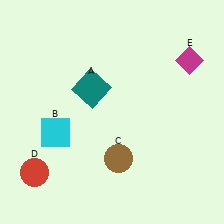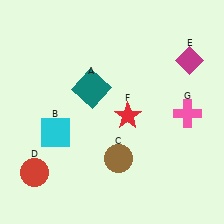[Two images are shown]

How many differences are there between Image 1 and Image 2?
There are 2 differences between the two images.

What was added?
A red star (F), a pink cross (G) were added in Image 2.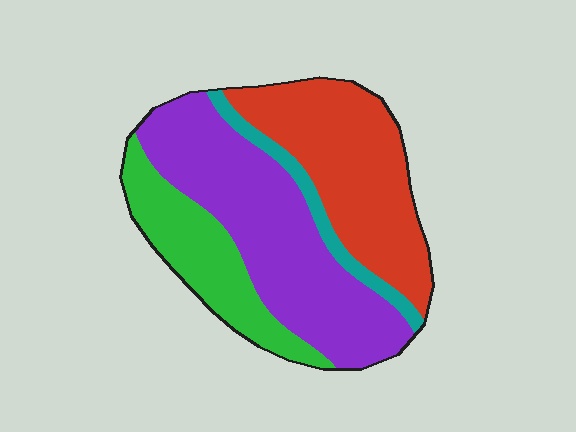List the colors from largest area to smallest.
From largest to smallest: purple, red, green, teal.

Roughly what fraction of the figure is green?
Green takes up about one fifth (1/5) of the figure.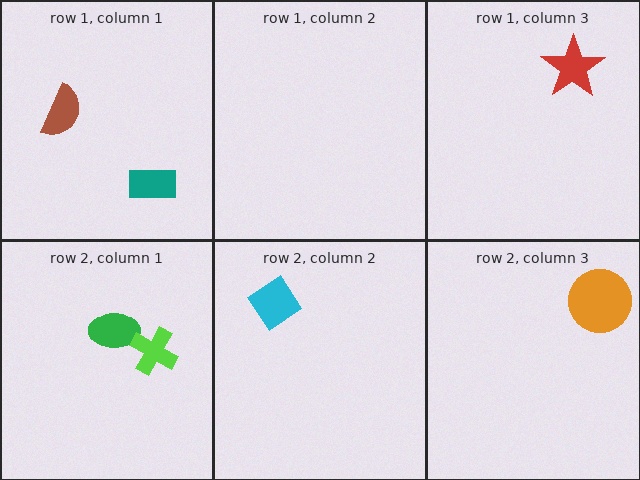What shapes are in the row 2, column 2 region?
The cyan diamond.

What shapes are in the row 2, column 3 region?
The orange circle.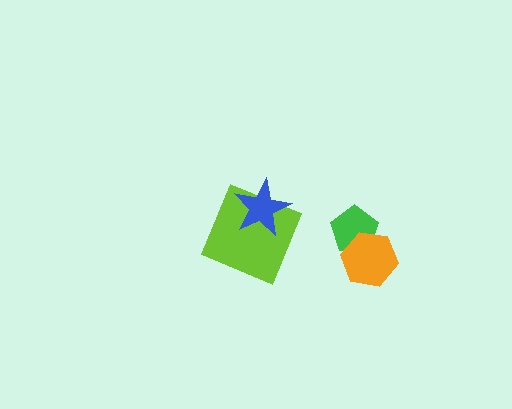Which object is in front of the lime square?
The blue star is in front of the lime square.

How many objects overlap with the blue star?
1 object overlaps with the blue star.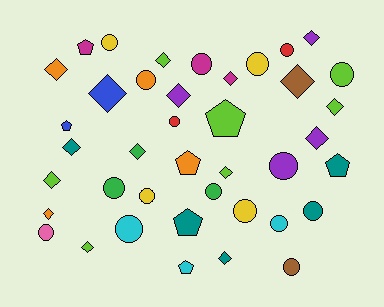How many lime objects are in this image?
There are 7 lime objects.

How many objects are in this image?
There are 40 objects.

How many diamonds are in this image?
There are 16 diamonds.